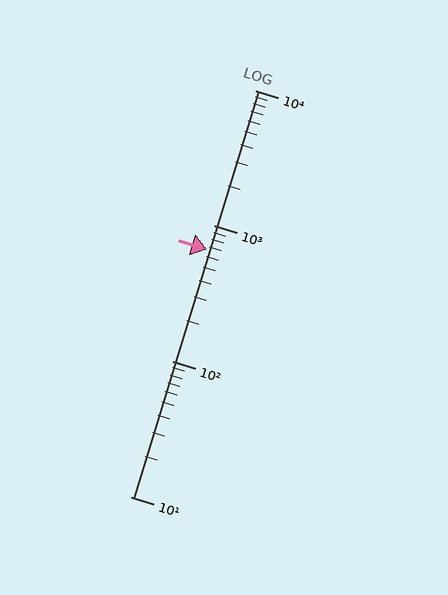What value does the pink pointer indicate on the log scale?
The pointer indicates approximately 670.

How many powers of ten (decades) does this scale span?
The scale spans 3 decades, from 10 to 10000.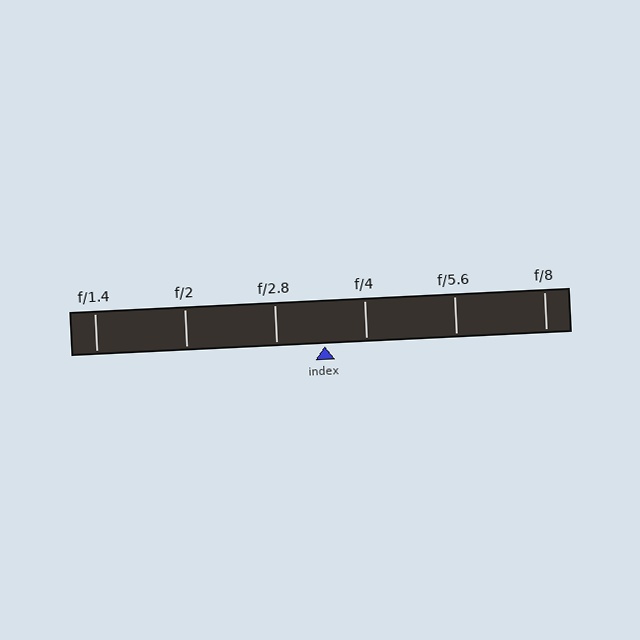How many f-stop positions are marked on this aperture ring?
There are 6 f-stop positions marked.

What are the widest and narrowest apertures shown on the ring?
The widest aperture shown is f/1.4 and the narrowest is f/8.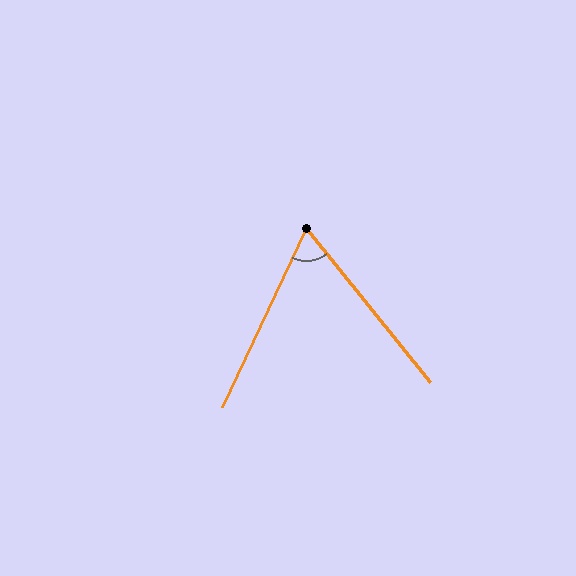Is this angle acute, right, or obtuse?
It is acute.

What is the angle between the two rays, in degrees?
Approximately 64 degrees.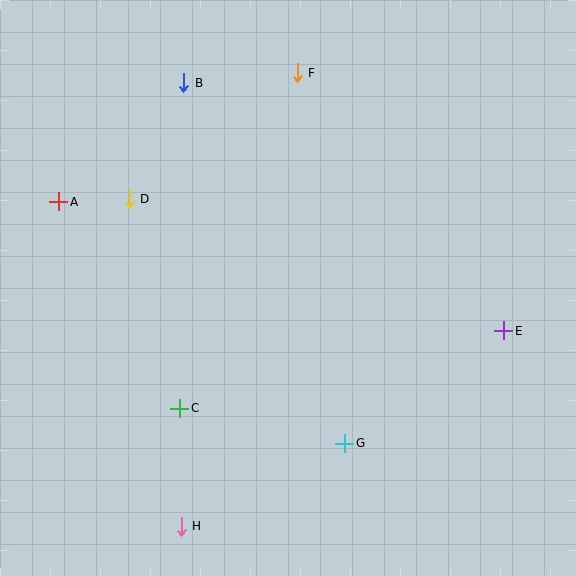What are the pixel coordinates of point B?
Point B is at (184, 83).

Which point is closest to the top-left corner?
Point B is closest to the top-left corner.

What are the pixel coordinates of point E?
Point E is at (504, 331).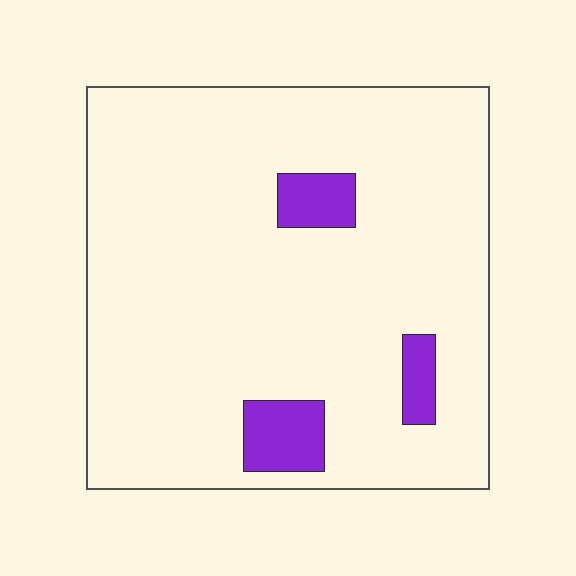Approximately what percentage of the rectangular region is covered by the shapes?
Approximately 10%.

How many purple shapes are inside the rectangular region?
3.